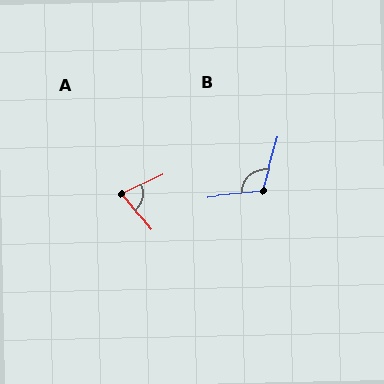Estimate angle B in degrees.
Approximately 112 degrees.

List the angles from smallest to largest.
A (77°), B (112°).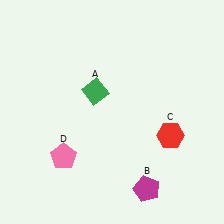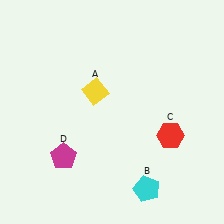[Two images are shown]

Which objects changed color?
A changed from green to yellow. B changed from magenta to cyan. D changed from pink to magenta.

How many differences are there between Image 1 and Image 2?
There are 3 differences between the two images.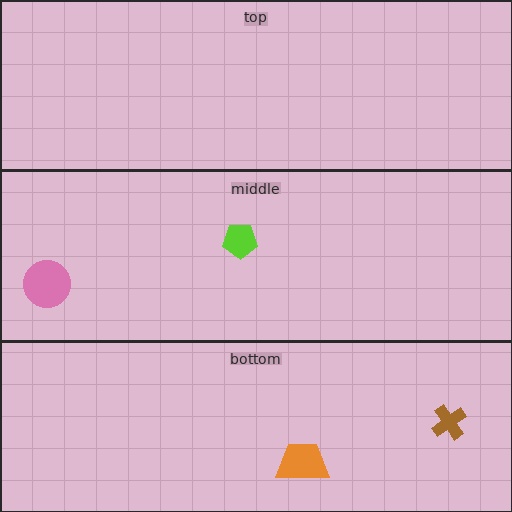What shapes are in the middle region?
The lime pentagon, the pink circle.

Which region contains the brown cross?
The bottom region.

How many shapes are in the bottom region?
2.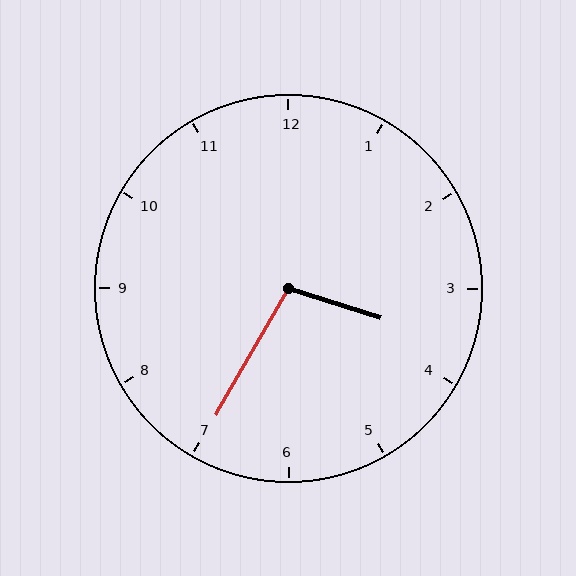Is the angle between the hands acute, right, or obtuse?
It is obtuse.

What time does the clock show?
3:35.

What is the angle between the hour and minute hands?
Approximately 102 degrees.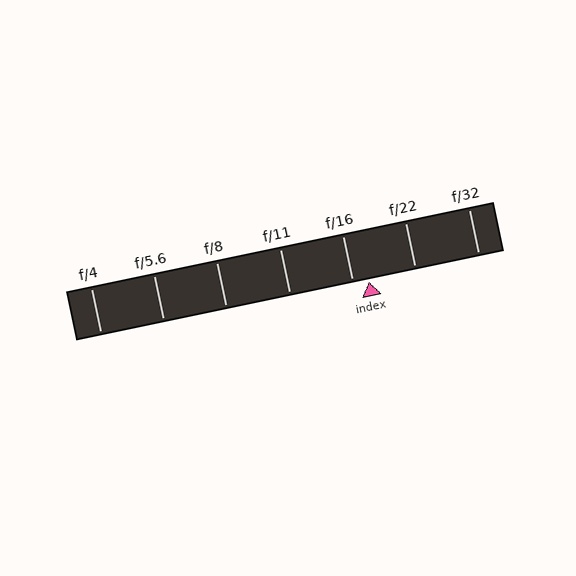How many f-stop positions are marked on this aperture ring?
There are 7 f-stop positions marked.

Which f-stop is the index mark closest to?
The index mark is closest to f/16.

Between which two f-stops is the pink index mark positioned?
The index mark is between f/16 and f/22.